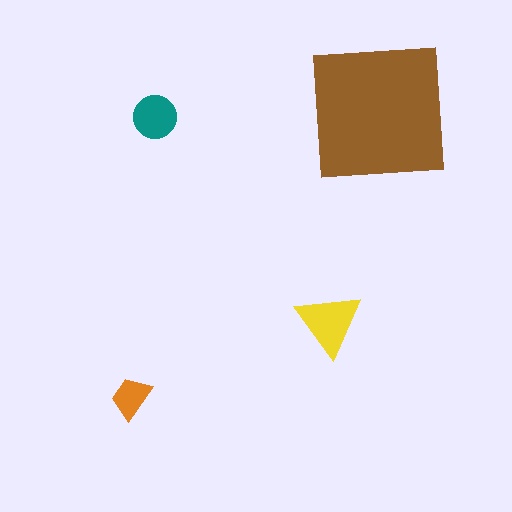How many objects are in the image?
There are 4 objects in the image.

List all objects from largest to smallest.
The brown square, the yellow triangle, the teal circle, the orange trapezoid.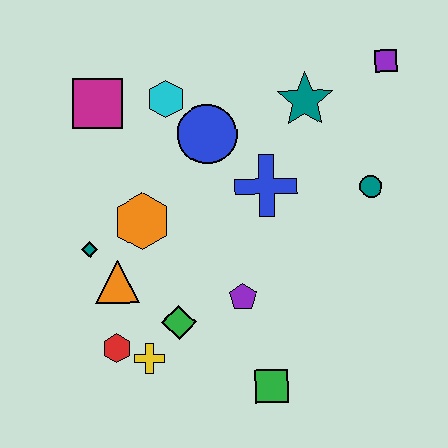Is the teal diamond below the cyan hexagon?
Yes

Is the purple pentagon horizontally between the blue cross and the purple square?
No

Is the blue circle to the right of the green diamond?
Yes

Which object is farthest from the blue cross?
The red hexagon is farthest from the blue cross.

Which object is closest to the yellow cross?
The red hexagon is closest to the yellow cross.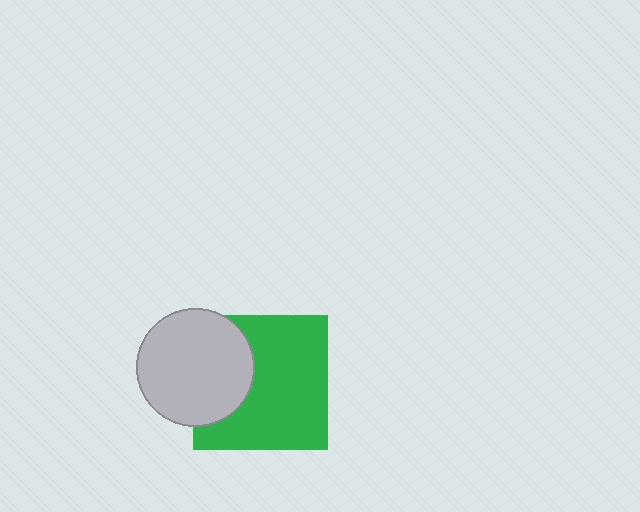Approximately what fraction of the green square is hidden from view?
Roughly 31% of the green square is hidden behind the light gray circle.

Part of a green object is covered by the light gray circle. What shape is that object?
It is a square.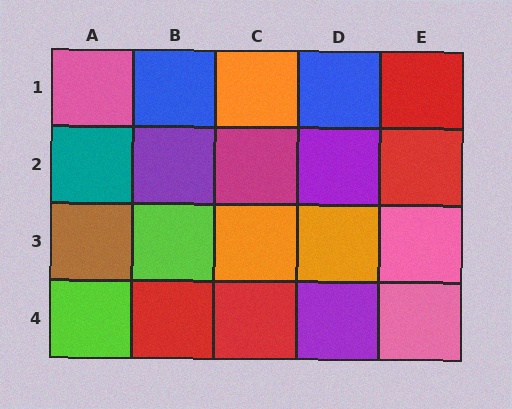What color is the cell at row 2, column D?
Purple.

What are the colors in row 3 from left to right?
Brown, lime, orange, orange, pink.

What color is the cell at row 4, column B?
Red.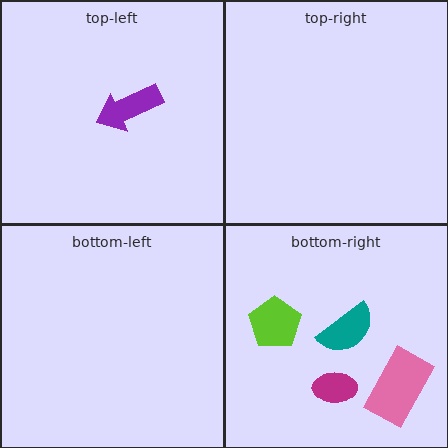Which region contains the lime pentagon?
The bottom-right region.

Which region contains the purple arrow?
The top-left region.